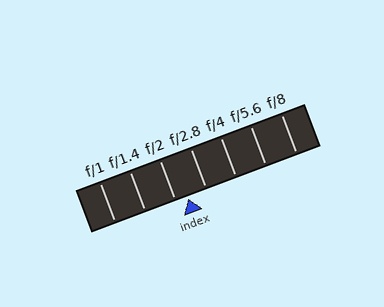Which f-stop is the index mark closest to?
The index mark is closest to f/2.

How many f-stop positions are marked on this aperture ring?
There are 7 f-stop positions marked.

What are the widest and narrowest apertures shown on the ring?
The widest aperture shown is f/1 and the narrowest is f/8.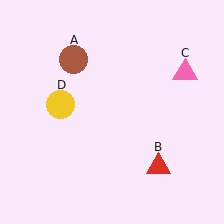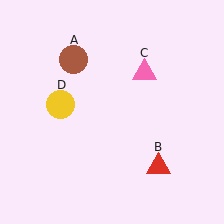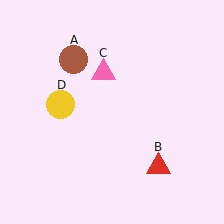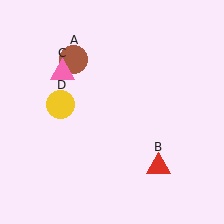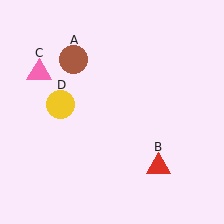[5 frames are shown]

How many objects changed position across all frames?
1 object changed position: pink triangle (object C).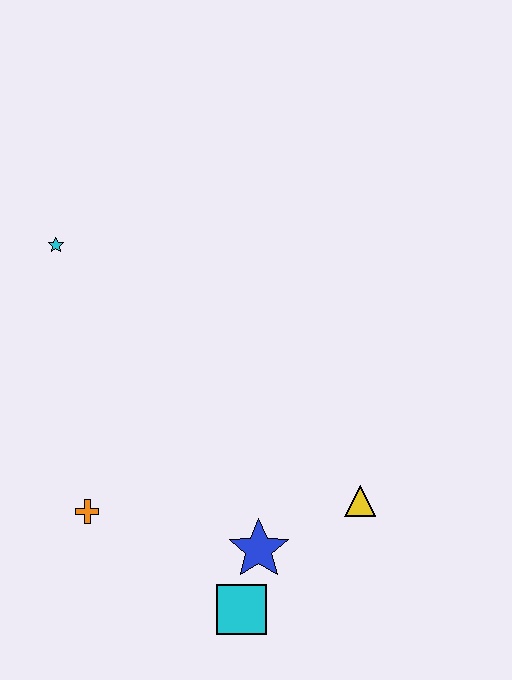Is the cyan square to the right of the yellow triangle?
No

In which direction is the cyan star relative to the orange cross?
The cyan star is above the orange cross.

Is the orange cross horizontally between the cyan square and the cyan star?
Yes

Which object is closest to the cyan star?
The orange cross is closest to the cyan star.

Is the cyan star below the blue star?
No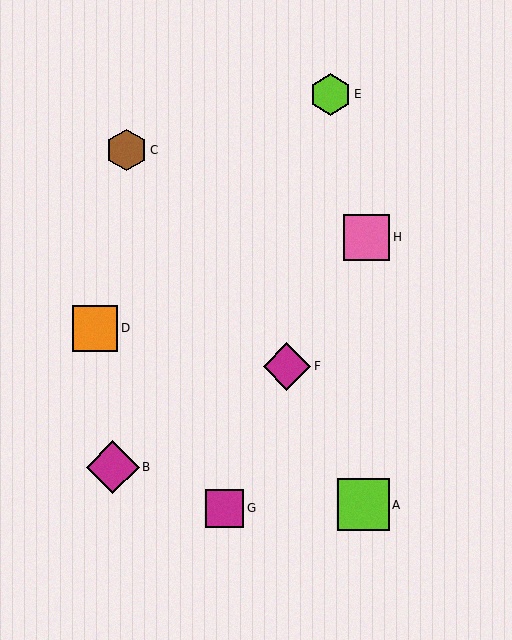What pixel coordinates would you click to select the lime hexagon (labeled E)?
Click at (330, 94) to select the lime hexagon E.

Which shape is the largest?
The magenta diamond (labeled B) is the largest.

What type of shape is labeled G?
Shape G is a magenta square.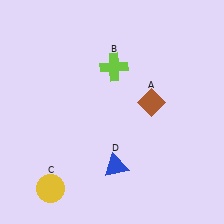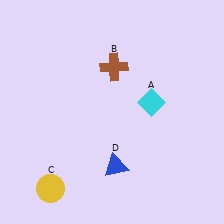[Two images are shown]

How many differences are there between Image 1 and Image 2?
There are 2 differences between the two images.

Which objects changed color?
A changed from brown to cyan. B changed from lime to brown.